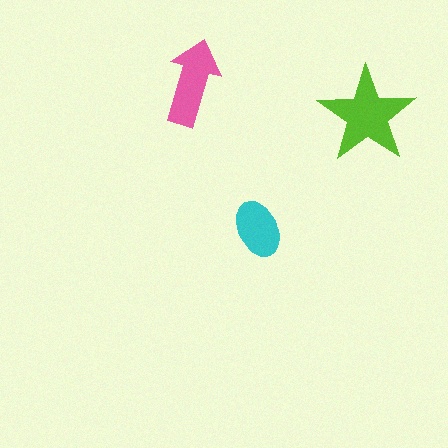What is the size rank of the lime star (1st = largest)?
1st.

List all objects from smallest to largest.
The cyan ellipse, the pink arrow, the lime star.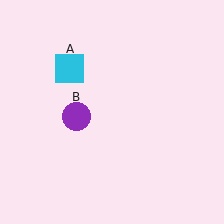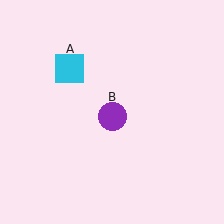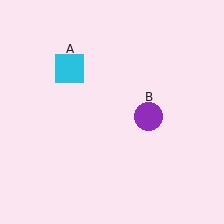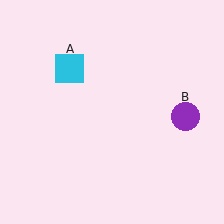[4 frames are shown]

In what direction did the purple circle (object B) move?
The purple circle (object B) moved right.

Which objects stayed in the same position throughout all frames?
Cyan square (object A) remained stationary.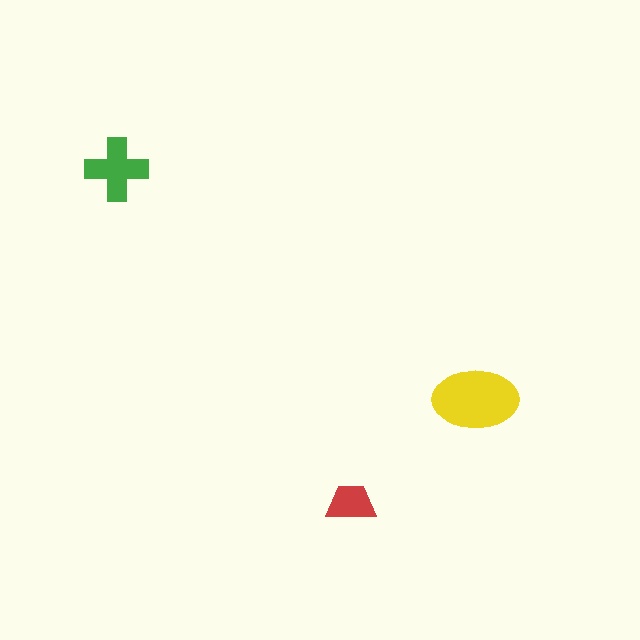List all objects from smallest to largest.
The red trapezoid, the green cross, the yellow ellipse.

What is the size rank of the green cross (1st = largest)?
2nd.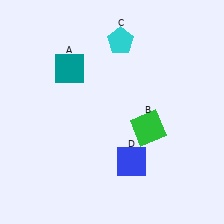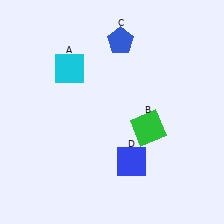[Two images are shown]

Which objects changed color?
A changed from teal to cyan. C changed from cyan to blue.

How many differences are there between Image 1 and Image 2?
There are 2 differences between the two images.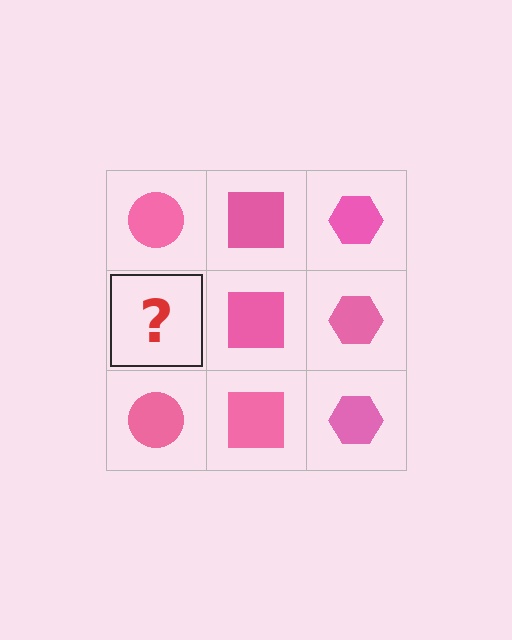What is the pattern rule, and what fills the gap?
The rule is that each column has a consistent shape. The gap should be filled with a pink circle.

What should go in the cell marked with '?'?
The missing cell should contain a pink circle.